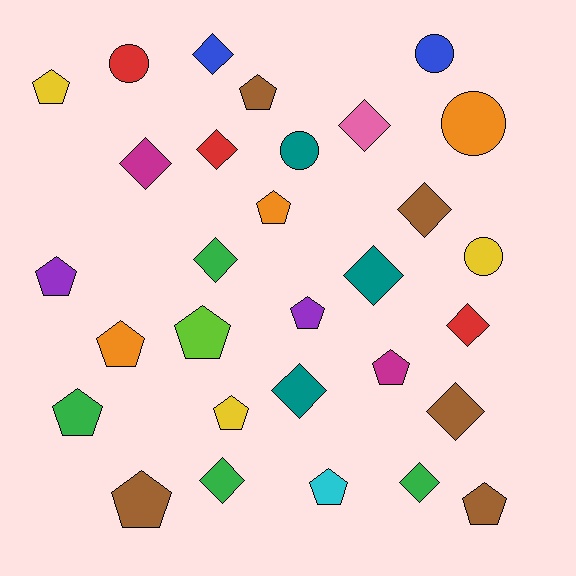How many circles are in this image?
There are 5 circles.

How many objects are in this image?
There are 30 objects.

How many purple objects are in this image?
There are 2 purple objects.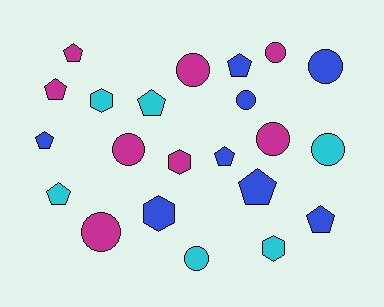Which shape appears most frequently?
Circle, with 9 objects.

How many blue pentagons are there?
There are 5 blue pentagons.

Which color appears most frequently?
Magenta, with 8 objects.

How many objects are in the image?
There are 22 objects.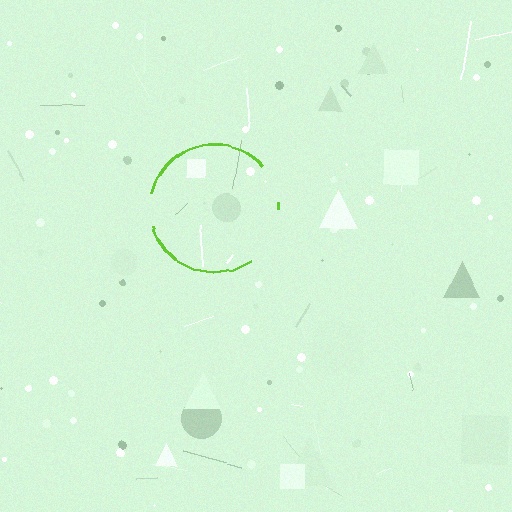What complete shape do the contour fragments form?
The contour fragments form a circle.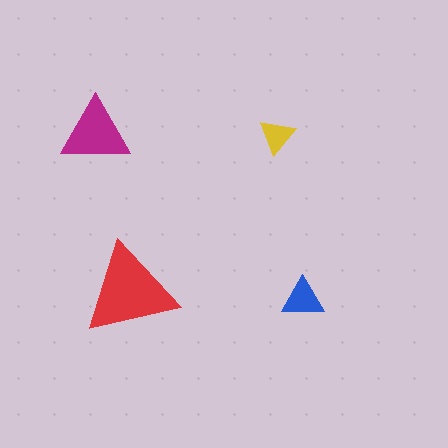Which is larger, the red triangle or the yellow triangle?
The red one.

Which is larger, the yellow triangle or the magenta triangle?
The magenta one.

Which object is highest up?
The magenta triangle is topmost.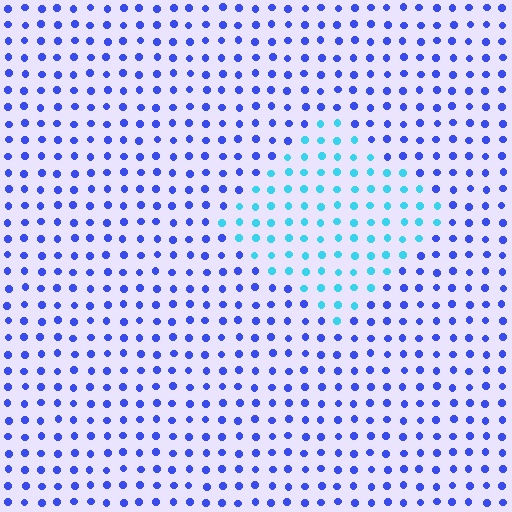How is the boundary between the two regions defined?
The boundary is defined purely by a slight shift in hue (about 46 degrees). Spacing, size, and orientation are identical on both sides.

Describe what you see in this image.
The image is filled with small blue elements in a uniform arrangement. A diamond-shaped region is visible where the elements are tinted to a slightly different hue, forming a subtle color boundary.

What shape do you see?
I see a diamond.